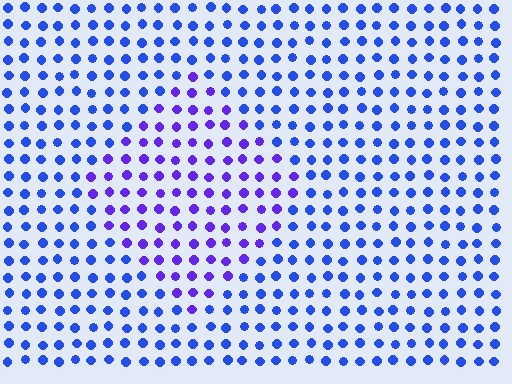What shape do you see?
I see a diamond.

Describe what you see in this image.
The image is filled with small blue elements in a uniform arrangement. A diamond-shaped region is visible where the elements are tinted to a slightly different hue, forming a subtle color boundary.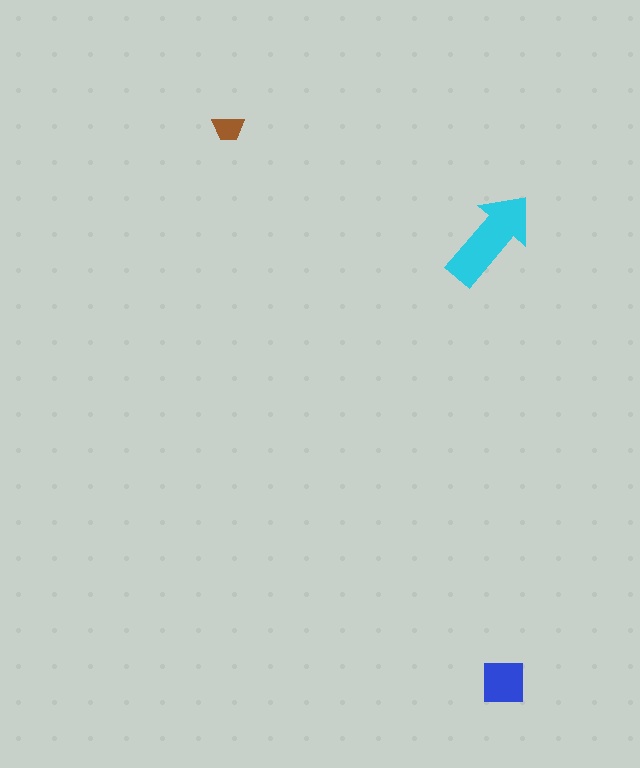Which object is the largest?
The cyan arrow.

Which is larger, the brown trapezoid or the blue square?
The blue square.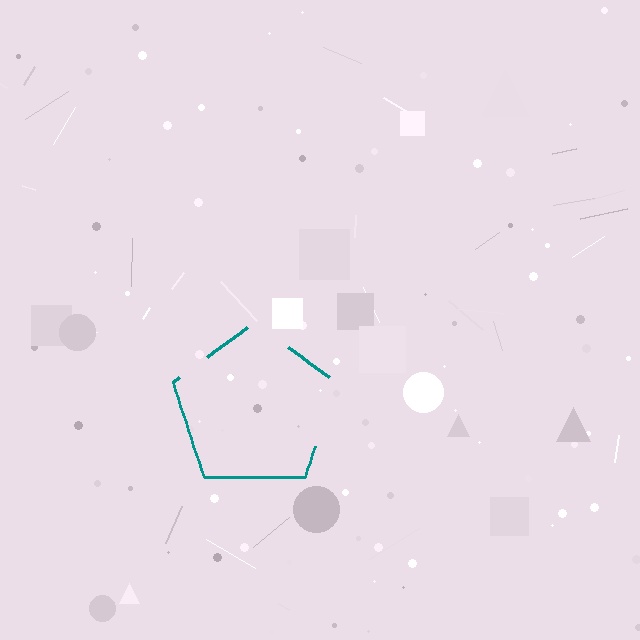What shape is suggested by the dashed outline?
The dashed outline suggests a pentagon.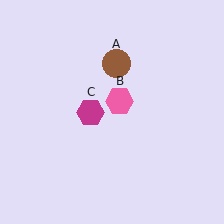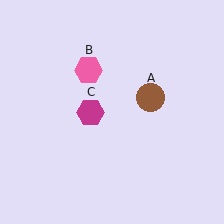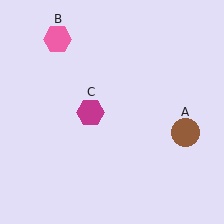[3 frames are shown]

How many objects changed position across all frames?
2 objects changed position: brown circle (object A), pink hexagon (object B).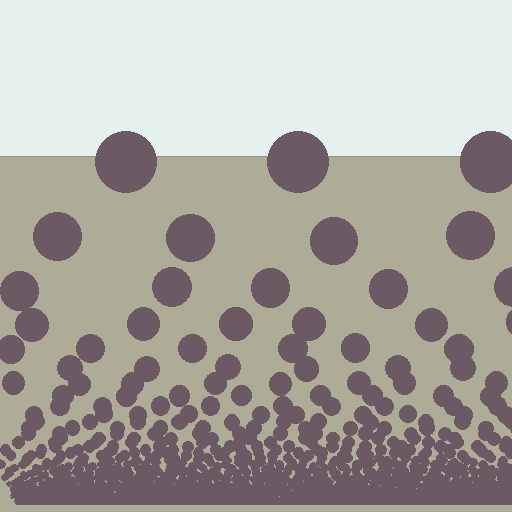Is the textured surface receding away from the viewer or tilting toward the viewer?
The surface appears to tilt toward the viewer. Texture elements get larger and sparser toward the top.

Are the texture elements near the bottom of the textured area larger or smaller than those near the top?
Smaller. The gradient is inverted — elements near the bottom are smaller and denser.